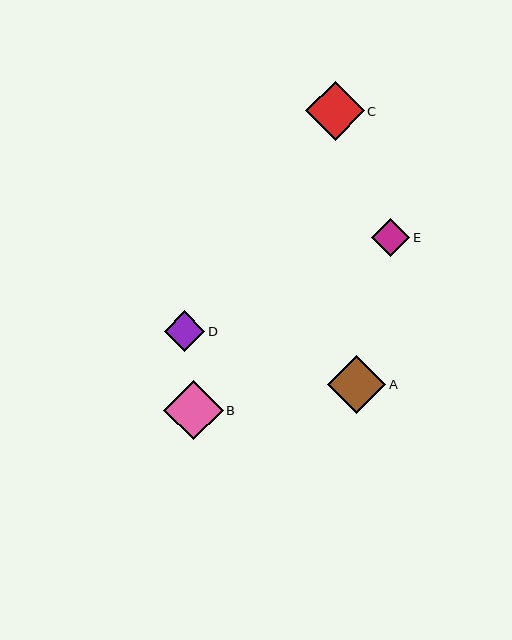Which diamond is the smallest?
Diamond E is the smallest with a size of approximately 38 pixels.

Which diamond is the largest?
Diamond B is the largest with a size of approximately 59 pixels.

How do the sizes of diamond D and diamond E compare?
Diamond D and diamond E are approximately the same size.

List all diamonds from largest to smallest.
From largest to smallest: B, C, A, D, E.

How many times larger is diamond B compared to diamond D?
Diamond B is approximately 1.5 times the size of diamond D.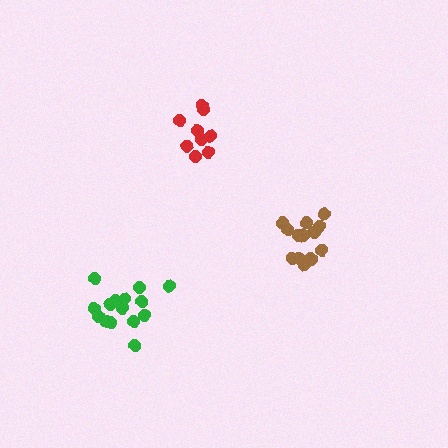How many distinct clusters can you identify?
There are 3 distinct clusters.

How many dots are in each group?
Group 1: 15 dots, Group 2: 15 dots, Group 3: 9 dots (39 total).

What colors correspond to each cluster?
The clusters are colored: brown, green, red.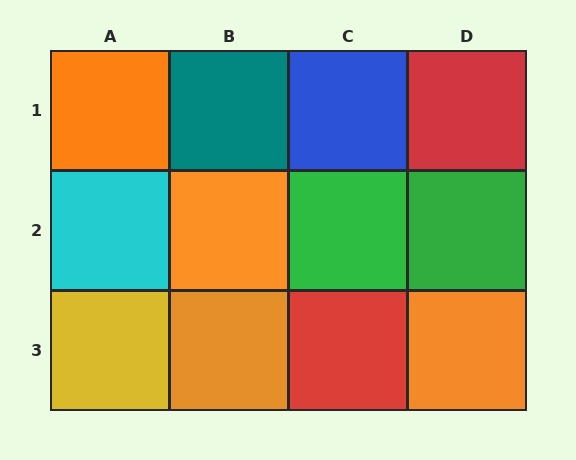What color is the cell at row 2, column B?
Orange.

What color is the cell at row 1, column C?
Blue.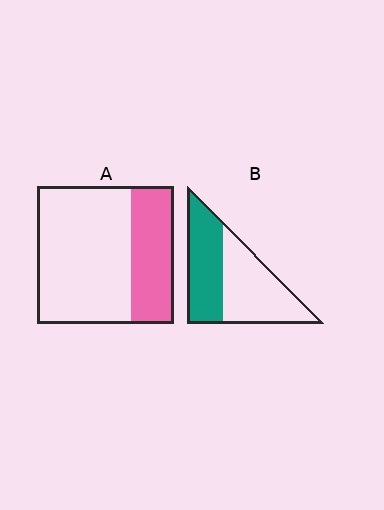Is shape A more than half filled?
No.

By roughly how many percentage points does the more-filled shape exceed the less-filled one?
By roughly 15 percentage points (B over A).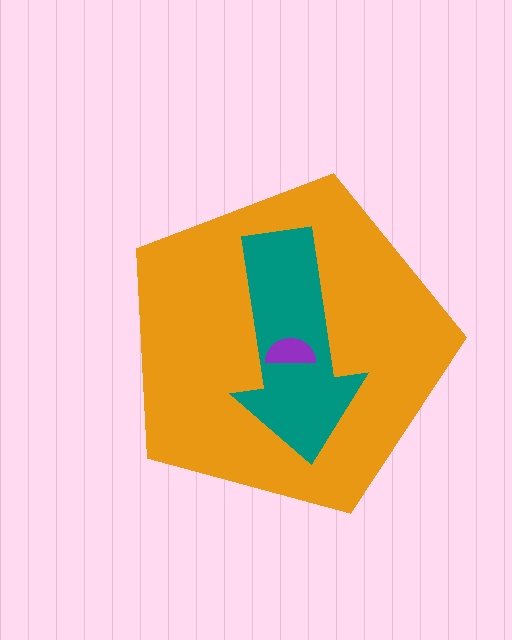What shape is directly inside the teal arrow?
The purple semicircle.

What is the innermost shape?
The purple semicircle.